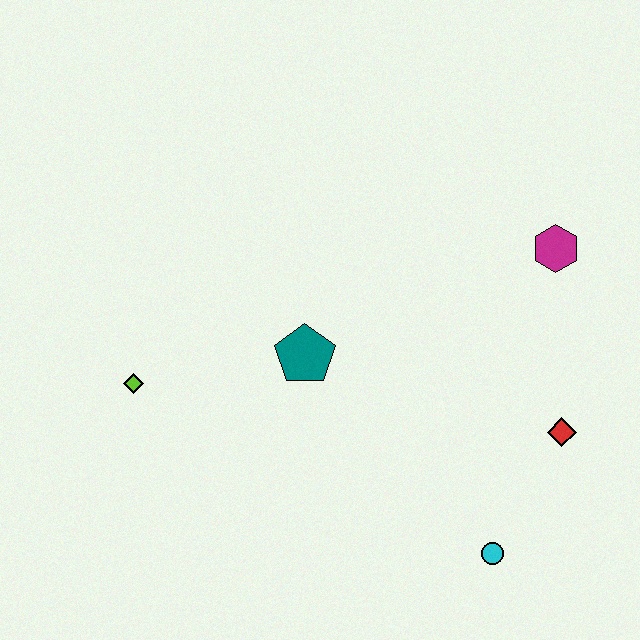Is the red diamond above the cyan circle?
Yes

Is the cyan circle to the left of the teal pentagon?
No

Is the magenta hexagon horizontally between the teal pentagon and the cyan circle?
No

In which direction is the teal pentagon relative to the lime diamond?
The teal pentagon is to the right of the lime diamond.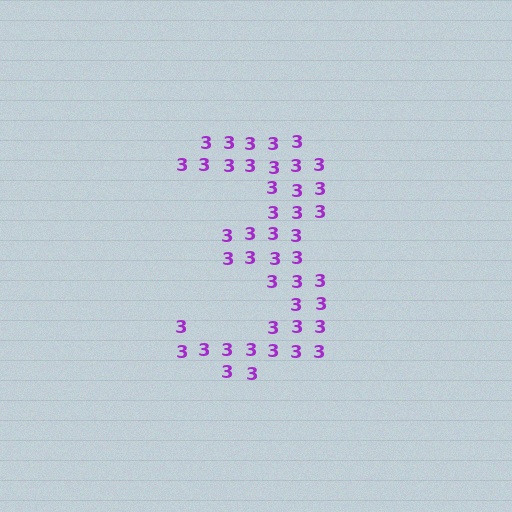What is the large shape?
The large shape is the digit 3.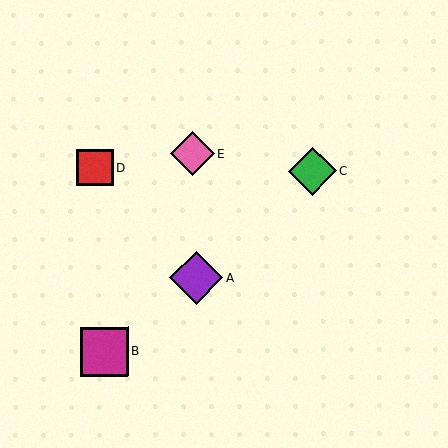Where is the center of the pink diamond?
The center of the pink diamond is at (192, 154).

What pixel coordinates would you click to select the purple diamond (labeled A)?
Click at (197, 278) to select the purple diamond A.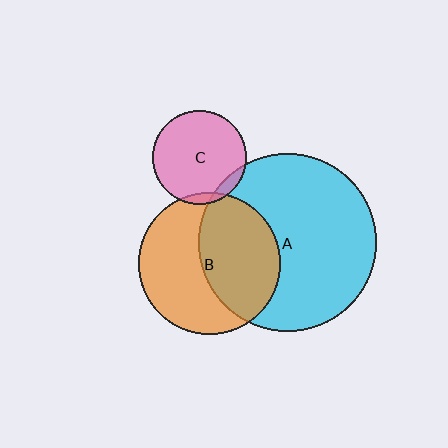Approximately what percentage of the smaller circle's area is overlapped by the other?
Approximately 5%.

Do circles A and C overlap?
Yes.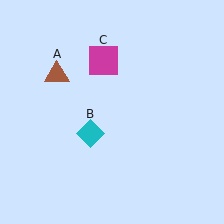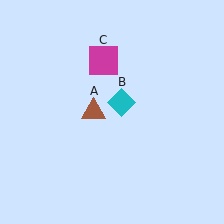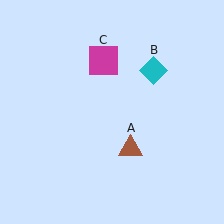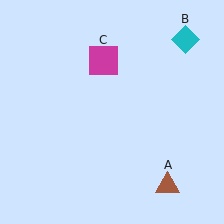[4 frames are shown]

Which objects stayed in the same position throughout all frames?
Magenta square (object C) remained stationary.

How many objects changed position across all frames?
2 objects changed position: brown triangle (object A), cyan diamond (object B).